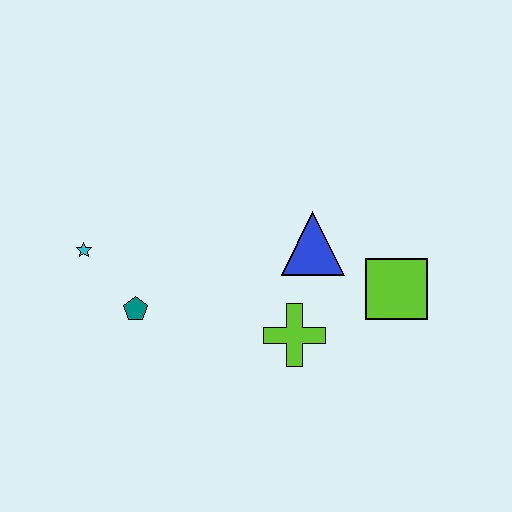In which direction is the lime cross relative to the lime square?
The lime cross is to the left of the lime square.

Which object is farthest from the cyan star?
The lime square is farthest from the cyan star.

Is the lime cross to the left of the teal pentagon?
No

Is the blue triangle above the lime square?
Yes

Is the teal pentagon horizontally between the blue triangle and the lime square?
No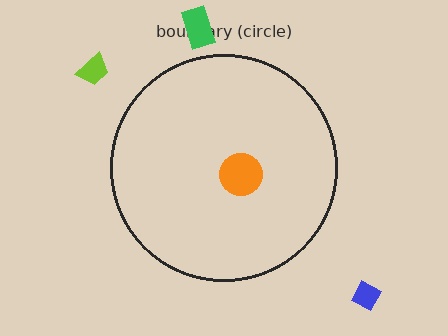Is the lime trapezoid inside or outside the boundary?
Outside.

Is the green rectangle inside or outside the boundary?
Outside.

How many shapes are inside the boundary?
1 inside, 3 outside.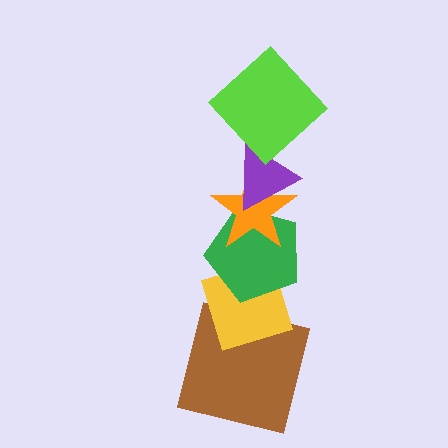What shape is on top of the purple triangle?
The lime diamond is on top of the purple triangle.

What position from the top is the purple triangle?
The purple triangle is 2nd from the top.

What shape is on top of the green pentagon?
The orange star is on top of the green pentagon.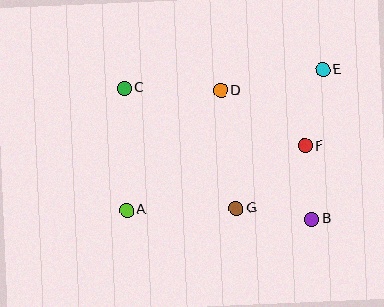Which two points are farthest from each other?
Points A and E are farthest from each other.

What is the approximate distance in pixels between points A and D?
The distance between A and D is approximately 152 pixels.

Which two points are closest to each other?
Points B and F are closest to each other.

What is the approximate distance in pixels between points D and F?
The distance between D and F is approximately 101 pixels.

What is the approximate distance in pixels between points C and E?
The distance between C and E is approximately 199 pixels.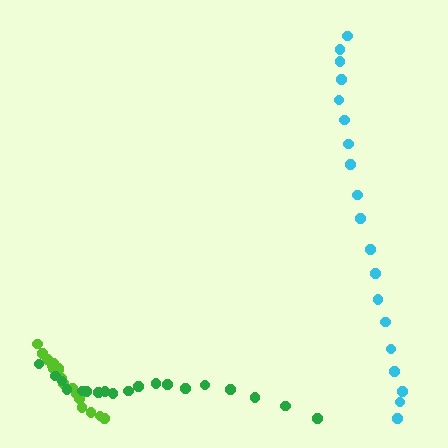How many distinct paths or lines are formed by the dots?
There are 3 distinct paths.